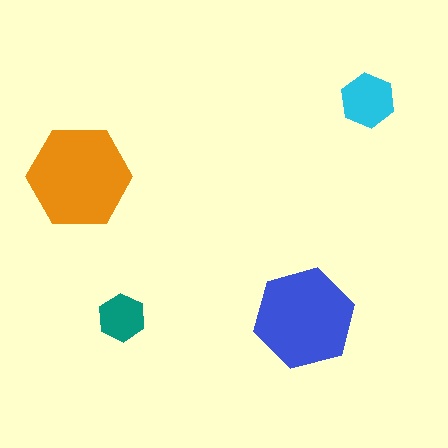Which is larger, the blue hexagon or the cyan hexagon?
The blue one.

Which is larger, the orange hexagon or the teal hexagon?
The orange one.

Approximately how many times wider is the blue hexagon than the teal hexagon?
About 2 times wider.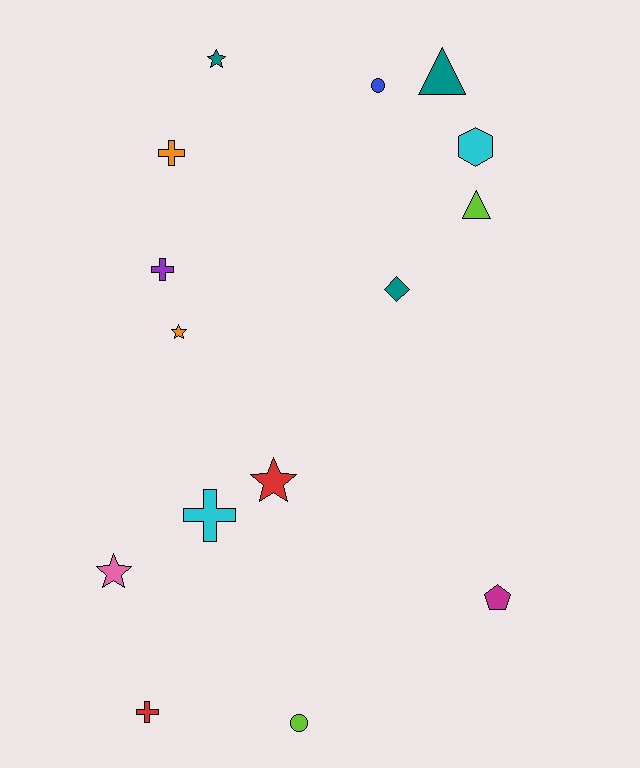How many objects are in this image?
There are 15 objects.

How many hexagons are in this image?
There is 1 hexagon.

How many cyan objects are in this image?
There are 2 cyan objects.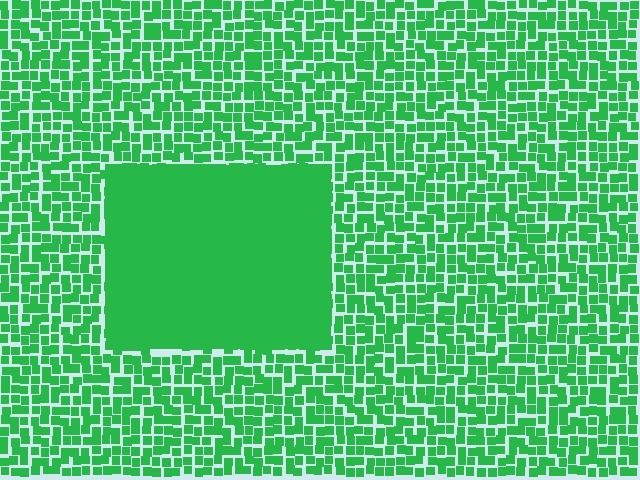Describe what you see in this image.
The image contains small green elements arranged at two different densities. A rectangle-shaped region is visible where the elements are more densely packed than the surrounding area.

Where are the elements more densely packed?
The elements are more densely packed inside the rectangle boundary.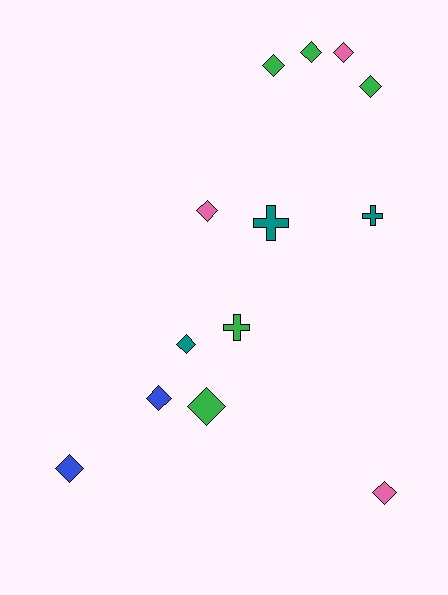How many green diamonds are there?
There are 4 green diamonds.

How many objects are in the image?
There are 13 objects.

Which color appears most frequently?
Green, with 5 objects.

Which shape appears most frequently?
Diamond, with 10 objects.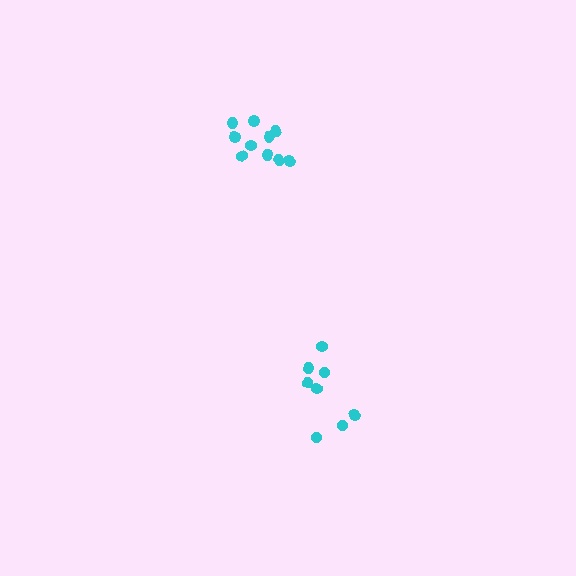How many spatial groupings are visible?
There are 2 spatial groupings.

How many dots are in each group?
Group 1: 10 dots, Group 2: 8 dots (18 total).